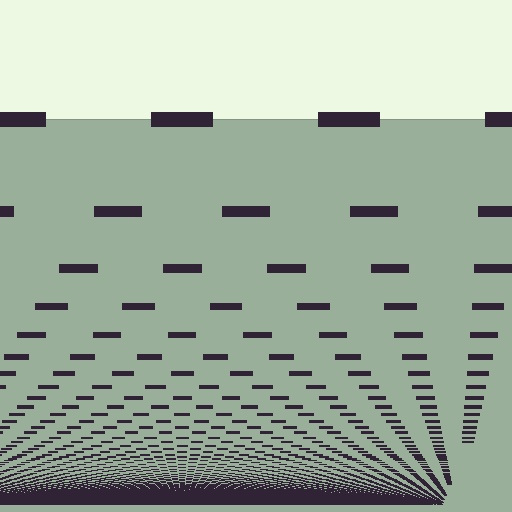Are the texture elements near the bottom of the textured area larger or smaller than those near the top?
Smaller. The gradient is inverted — elements near the bottom are smaller and denser.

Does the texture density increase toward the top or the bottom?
Density increases toward the bottom.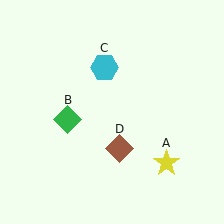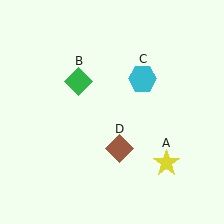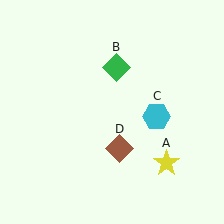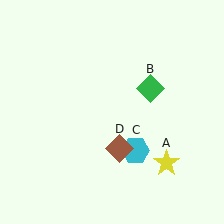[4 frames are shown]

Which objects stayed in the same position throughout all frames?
Yellow star (object A) and brown diamond (object D) remained stationary.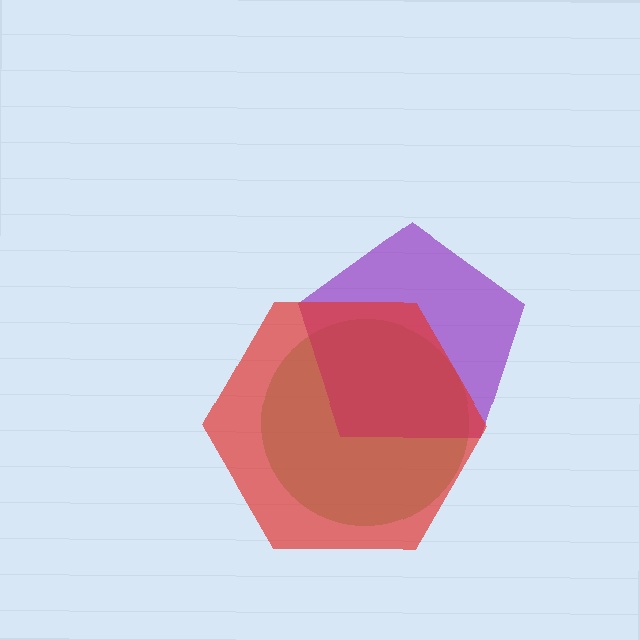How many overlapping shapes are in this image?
There are 3 overlapping shapes in the image.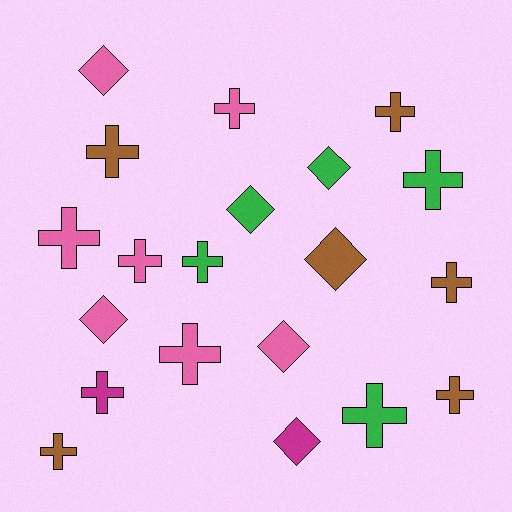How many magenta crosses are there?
There is 1 magenta cross.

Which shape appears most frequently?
Cross, with 13 objects.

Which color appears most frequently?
Pink, with 7 objects.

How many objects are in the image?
There are 20 objects.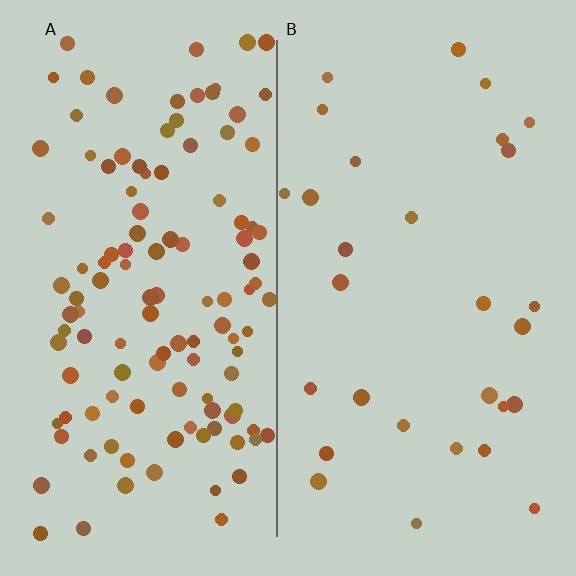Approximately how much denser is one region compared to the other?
Approximately 4.0× — region A over region B.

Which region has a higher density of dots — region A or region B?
A (the left).